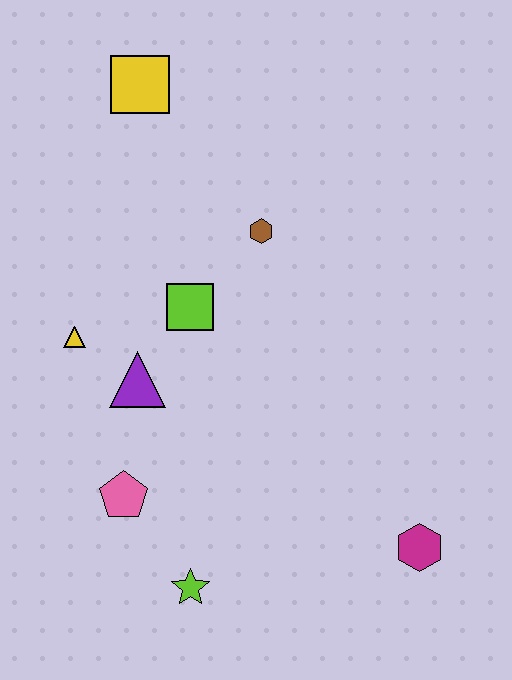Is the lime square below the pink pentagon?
No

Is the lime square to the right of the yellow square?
Yes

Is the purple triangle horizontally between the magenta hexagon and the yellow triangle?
Yes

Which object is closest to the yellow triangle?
The purple triangle is closest to the yellow triangle.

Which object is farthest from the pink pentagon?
The yellow square is farthest from the pink pentagon.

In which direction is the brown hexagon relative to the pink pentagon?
The brown hexagon is above the pink pentagon.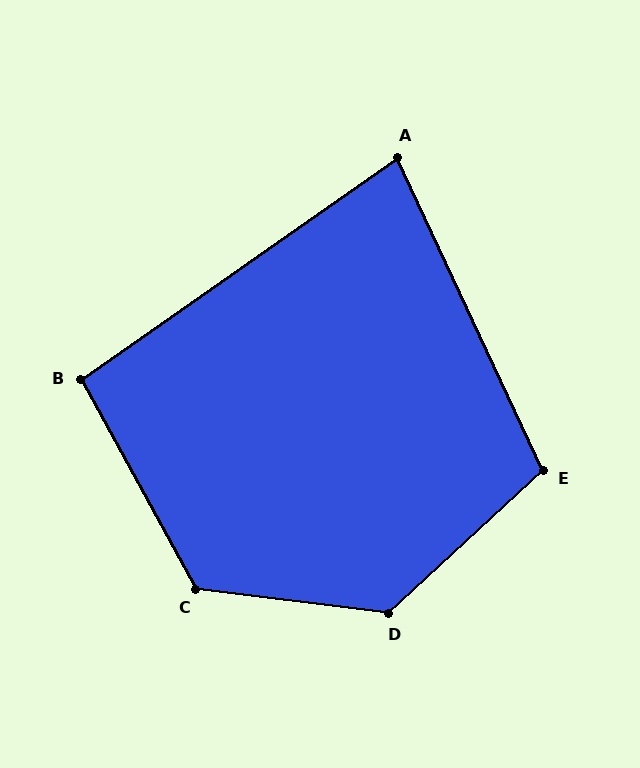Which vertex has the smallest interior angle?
A, at approximately 80 degrees.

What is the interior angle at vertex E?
Approximately 108 degrees (obtuse).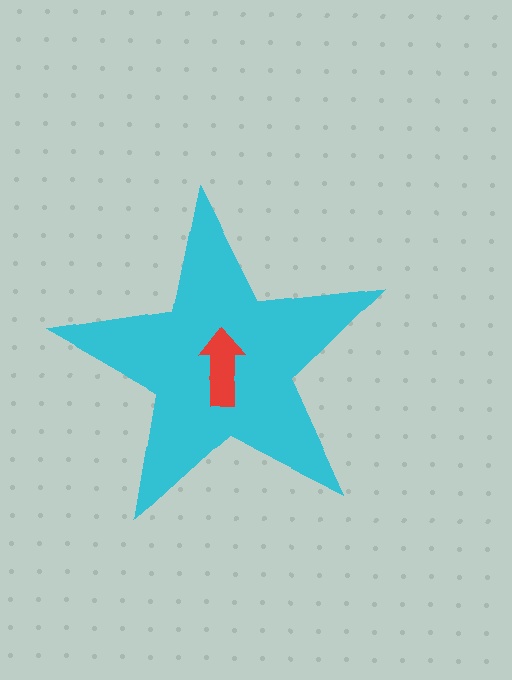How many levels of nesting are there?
2.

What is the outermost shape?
The cyan star.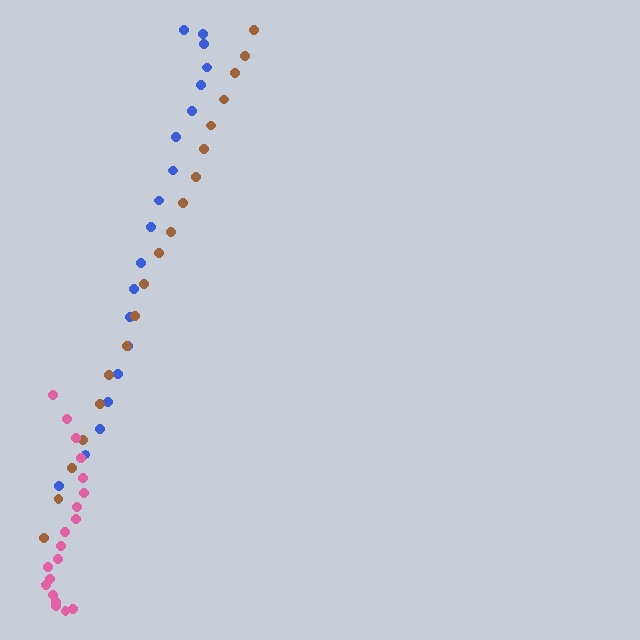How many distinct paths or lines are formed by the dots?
There are 3 distinct paths.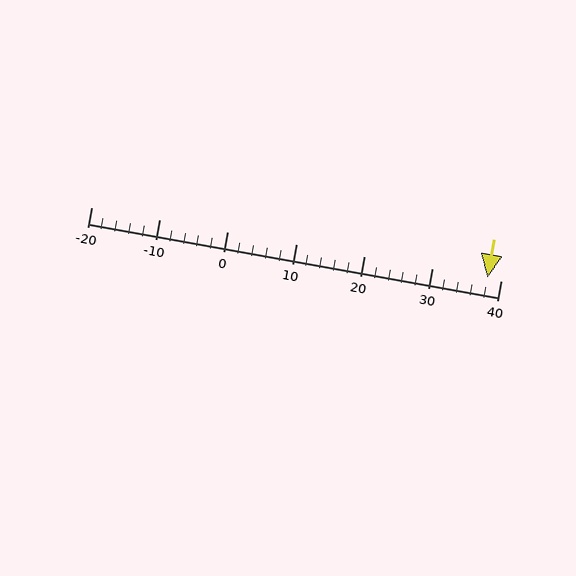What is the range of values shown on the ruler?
The ruler shows values from -20 to 40.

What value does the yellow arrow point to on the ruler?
The yellow arrow points to approximately 38.